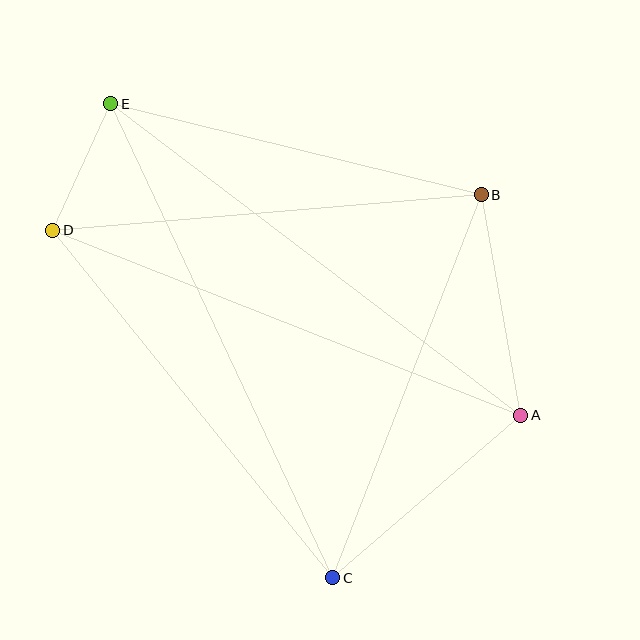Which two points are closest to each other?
Points D and E are closest to each other.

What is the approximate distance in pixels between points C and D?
The distance between C and D is approximately 446 pixels.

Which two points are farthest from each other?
Points C and E are farthest from each other.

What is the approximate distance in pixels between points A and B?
The distance between A and B is approximately 224 pixels.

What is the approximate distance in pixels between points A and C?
The distance between A and C is approximately 249 pixels.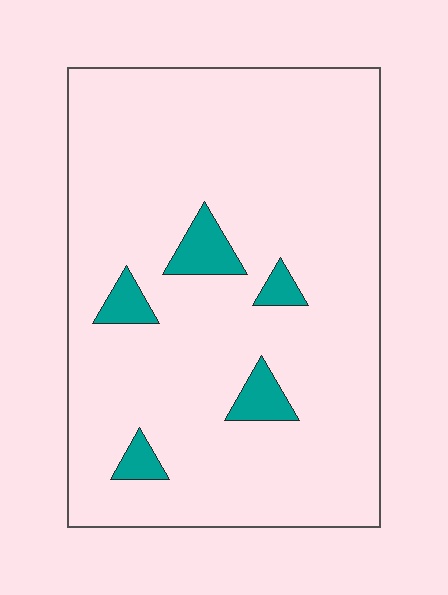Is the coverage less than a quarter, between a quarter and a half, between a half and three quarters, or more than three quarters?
Less than a quarter.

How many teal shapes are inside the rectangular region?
5.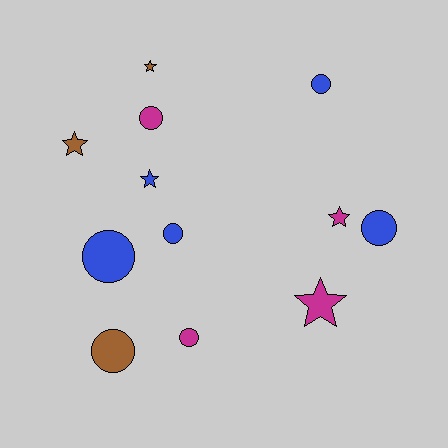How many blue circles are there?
There are 4 blue circles.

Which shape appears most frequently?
Circle, with 7 objects.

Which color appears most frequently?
Blue, with 5 objects.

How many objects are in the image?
There are 12 objects.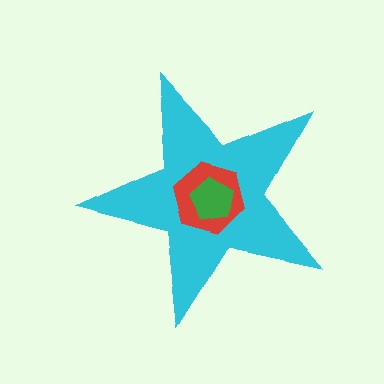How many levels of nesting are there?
3.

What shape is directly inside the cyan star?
The red hexagon.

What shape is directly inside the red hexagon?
The green pentagon.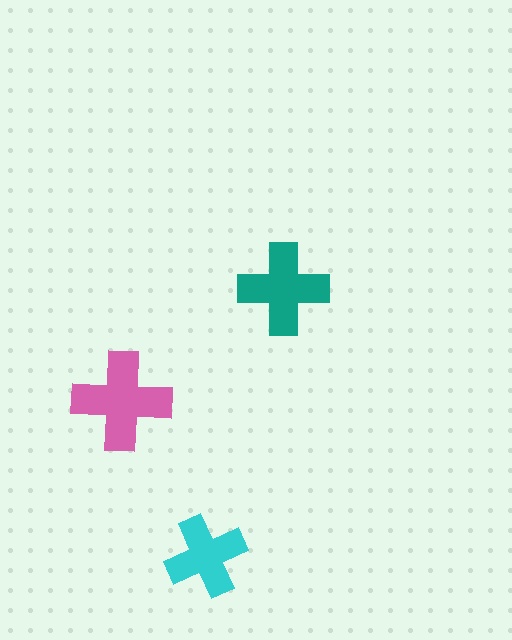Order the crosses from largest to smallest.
the pink one, the teal one, the cyan one.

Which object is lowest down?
The cyan cross is bottommost.